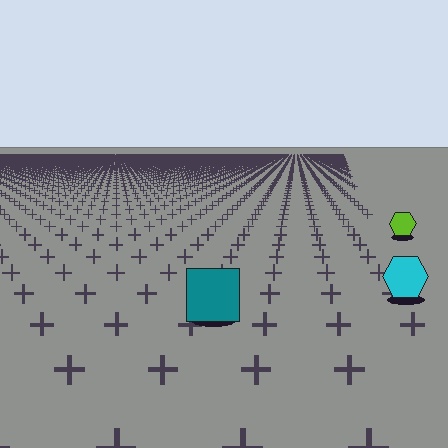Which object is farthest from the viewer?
The lime hexagon is farthest from the viewer. It appears smaller and the ground texture around it is denser.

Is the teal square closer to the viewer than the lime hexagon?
Yes. The teal square is closer — you can tell from the texture gradient: the ground texture is coarser near it.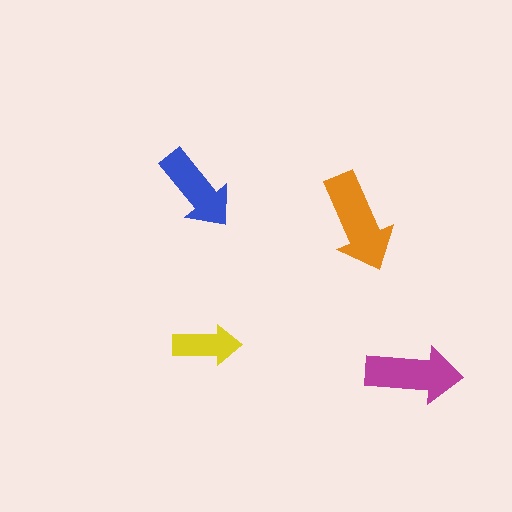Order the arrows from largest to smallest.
the orange one, the magenta one, the blue one, the yellow one.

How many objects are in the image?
There are 4 objects in the image.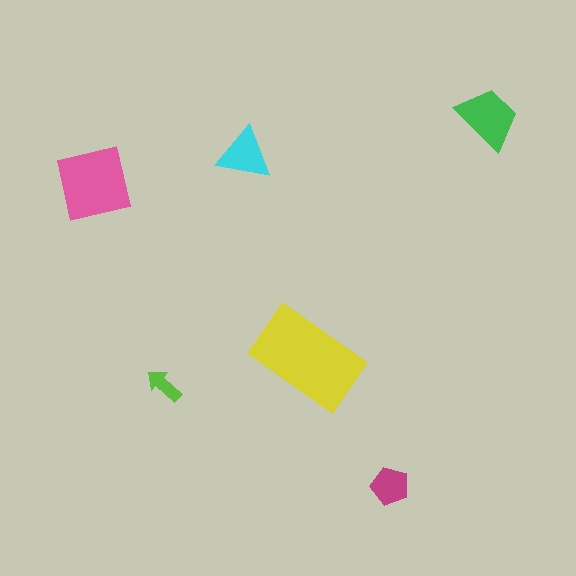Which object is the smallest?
The lime arrow.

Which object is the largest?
The yellow rectangle.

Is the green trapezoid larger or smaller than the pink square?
Smaller.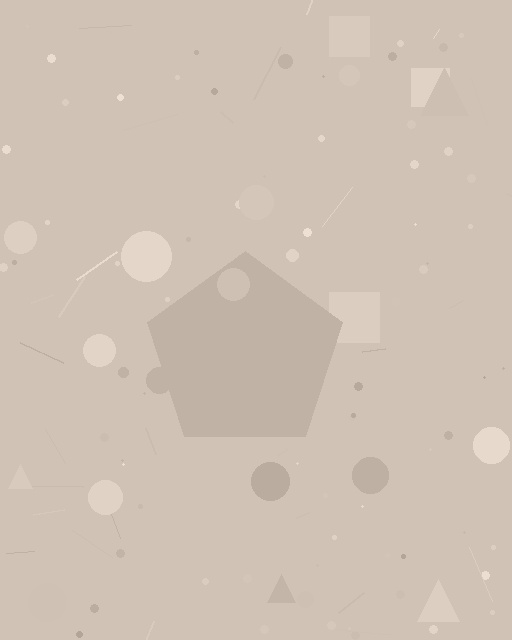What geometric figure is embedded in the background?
A pentagon is embedded in the background.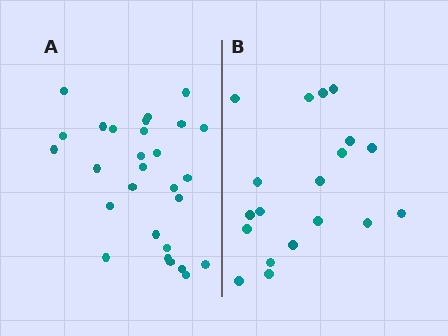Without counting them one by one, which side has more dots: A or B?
Region A (the left region) has more dots.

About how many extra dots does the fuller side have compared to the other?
Region A has roughly 8 or so more dots than region B.